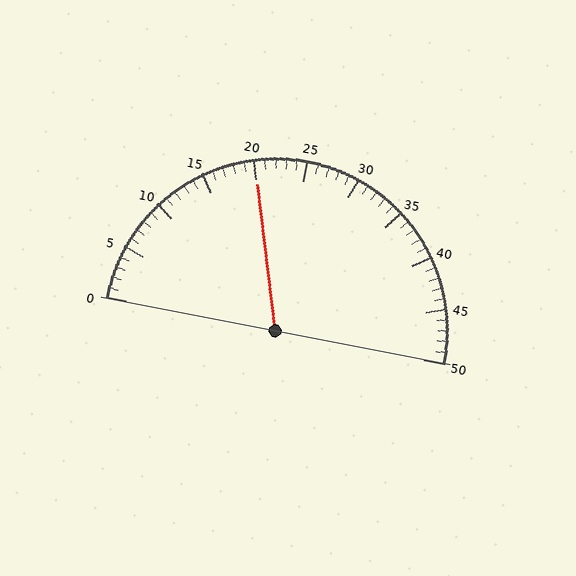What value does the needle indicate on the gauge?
The needle indicates approximately 20.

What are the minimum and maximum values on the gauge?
The gauge ranges from 0 to 50.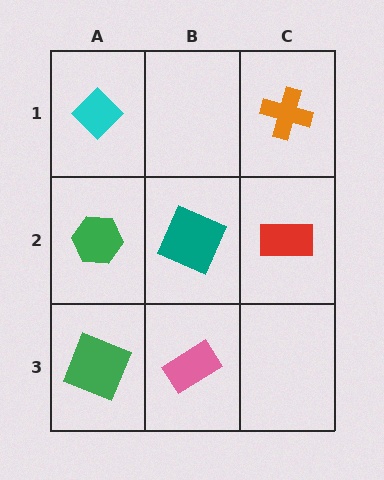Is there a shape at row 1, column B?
No, that cell is empty.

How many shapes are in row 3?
2 shapes.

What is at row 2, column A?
A green hexagon.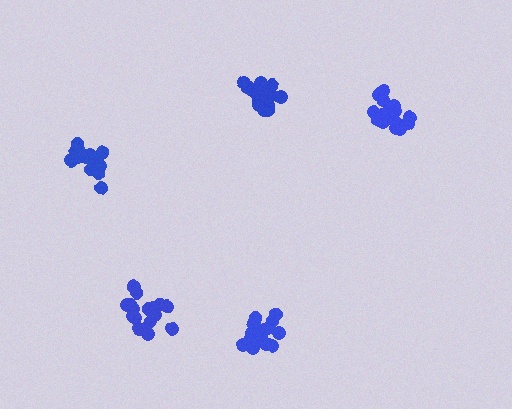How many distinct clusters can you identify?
There are 5 distinct clusters.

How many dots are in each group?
Group 1: 19 dots, Group 2: 16 dots, Group 3: 20 dots, Group 4: 16 dots, Group 5: 17 dots (88 total).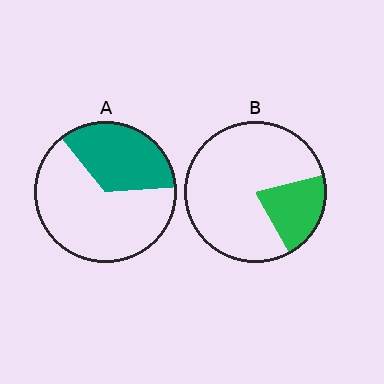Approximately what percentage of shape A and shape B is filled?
A is approximately 35% and B is approximately 20%.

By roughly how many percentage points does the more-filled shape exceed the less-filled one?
By roughly 15 percentage points (A over B).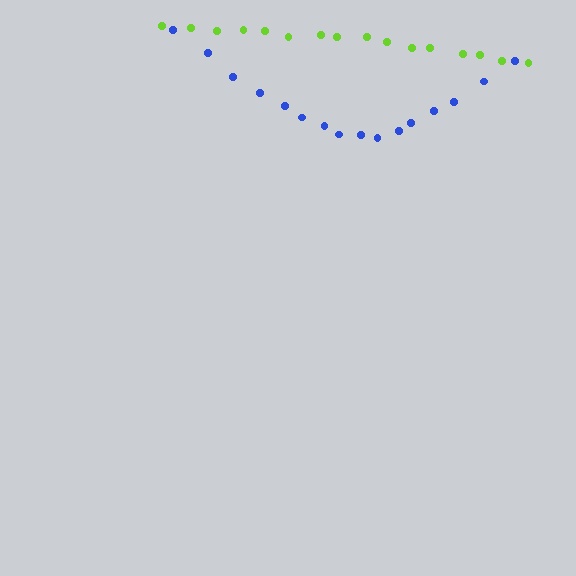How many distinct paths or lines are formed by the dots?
There are 2 distinct paths.